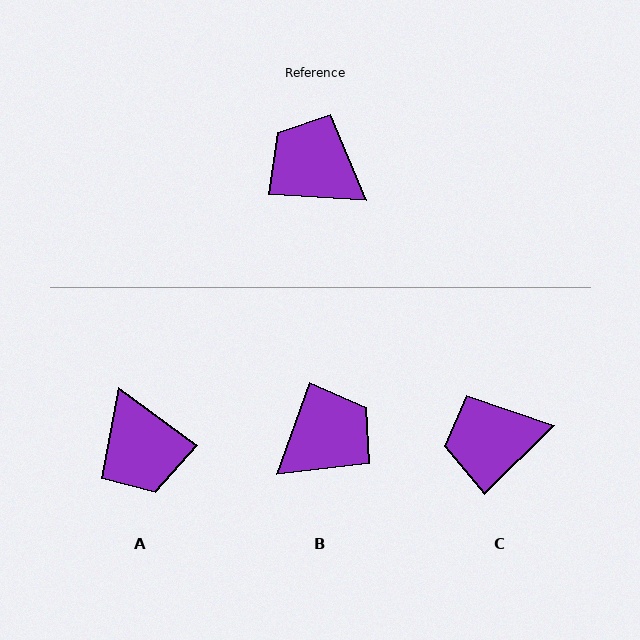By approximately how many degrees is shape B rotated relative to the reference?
Approximately 106 degrees clockwise.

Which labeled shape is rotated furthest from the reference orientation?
A, about 147 degrees away.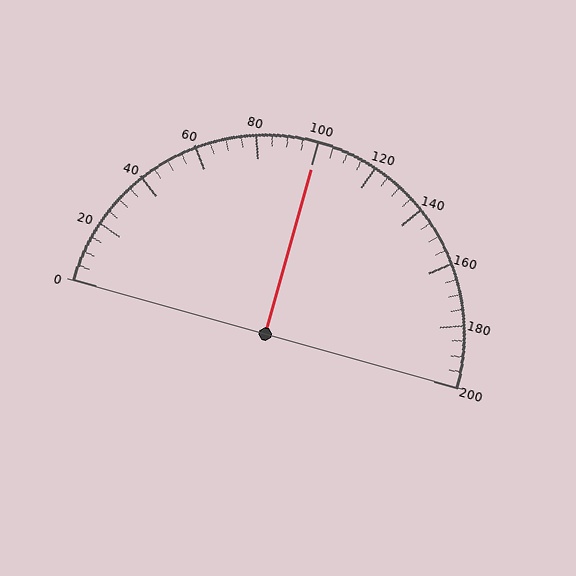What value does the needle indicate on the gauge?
The needle indicates approximately 100.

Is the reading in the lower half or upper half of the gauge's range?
The reading is in the upper half of the range (0 to 200).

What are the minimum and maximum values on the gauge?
The gauge ranges from 0 to 200.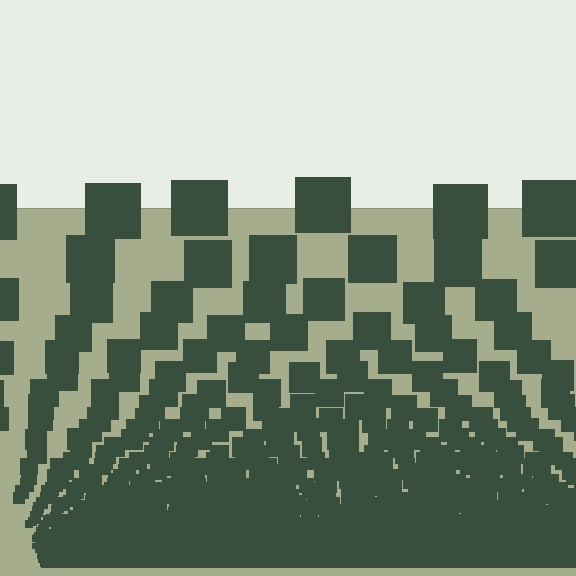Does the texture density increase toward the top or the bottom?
Density increases toward the bottom.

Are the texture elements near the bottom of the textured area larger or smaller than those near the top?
Smaller. The gradient is inverted — elements near the bottom are smaller and denser.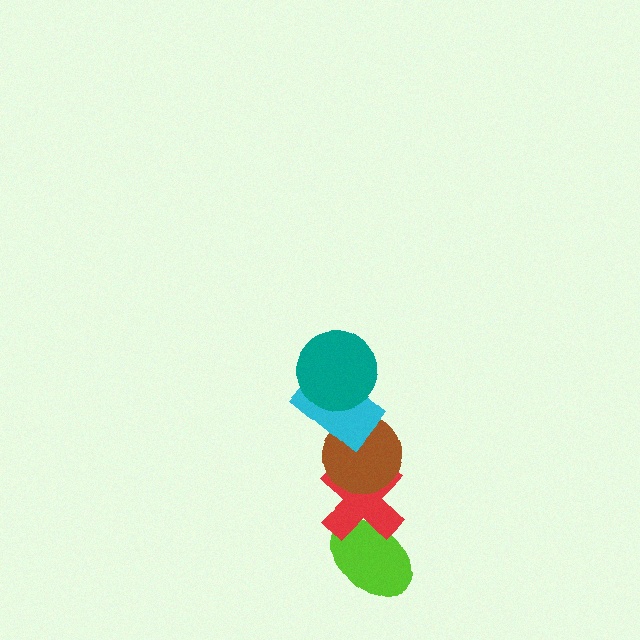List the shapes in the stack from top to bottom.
From top to bottom: the teal circle, the cyan rectangle, the brown circle, the red cross, the lime ellipse.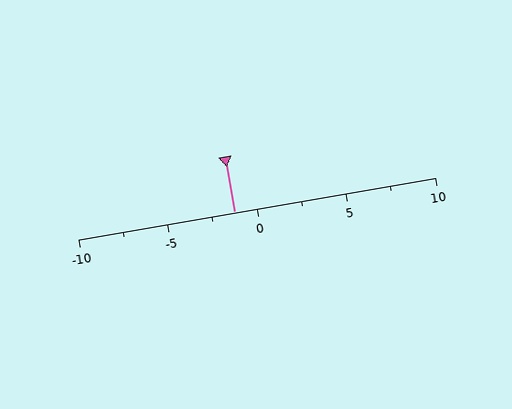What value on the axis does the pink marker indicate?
The marker indicates approximately -1.2.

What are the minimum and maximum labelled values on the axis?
The axis runs from -10 to 10.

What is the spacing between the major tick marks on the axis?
The major ticks are spaced 5 apart.